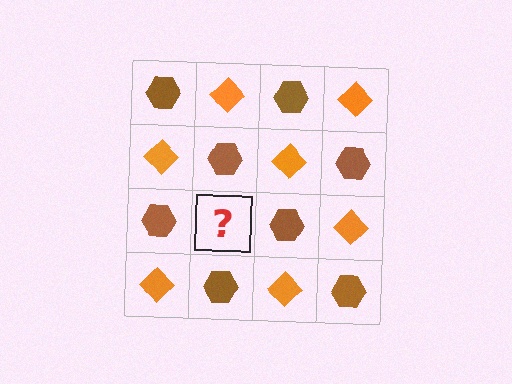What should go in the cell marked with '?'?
The missing cell should contain an orange diamond.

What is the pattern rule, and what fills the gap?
The rule is that it alternates brown hexagon and orange diamond in a checkerboard pattern. The gap should be filled with an orange diamond.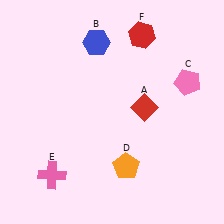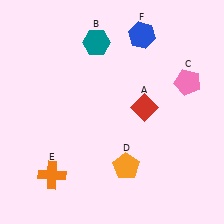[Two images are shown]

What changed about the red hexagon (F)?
In Image 1, F is red. In Image 2, it changed to blue.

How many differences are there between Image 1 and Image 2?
There are 3 differences between the two images.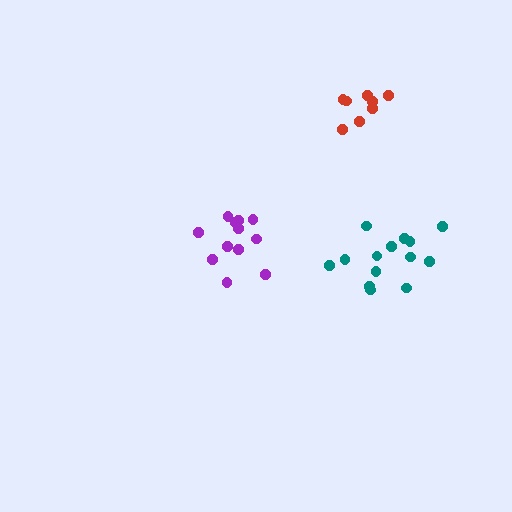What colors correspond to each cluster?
The clusters are colored: teal, purple, red.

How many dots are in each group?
Group 1: 14 dots, Group 2: 12 dots, Group 3: 8 dots (34 total).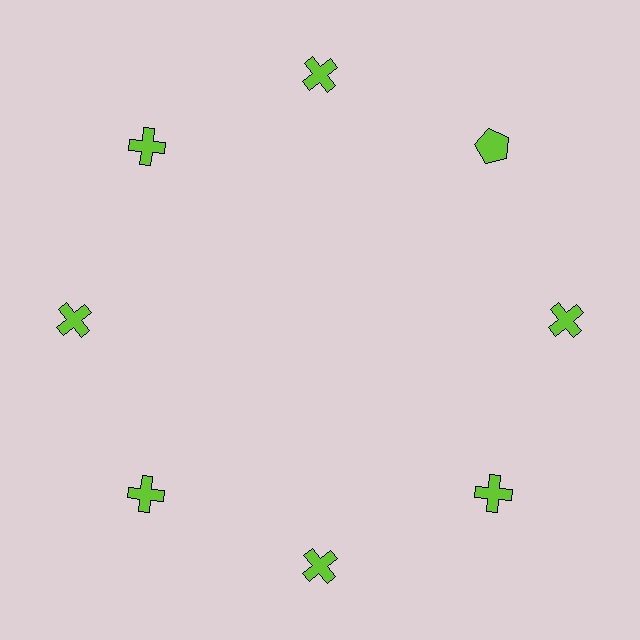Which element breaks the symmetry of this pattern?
The lime pentagon at roughly the 2 o'clock position breaks the symmetry. All other shapes are lime crosses.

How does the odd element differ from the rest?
It has a different shape: pentagon instead of cross.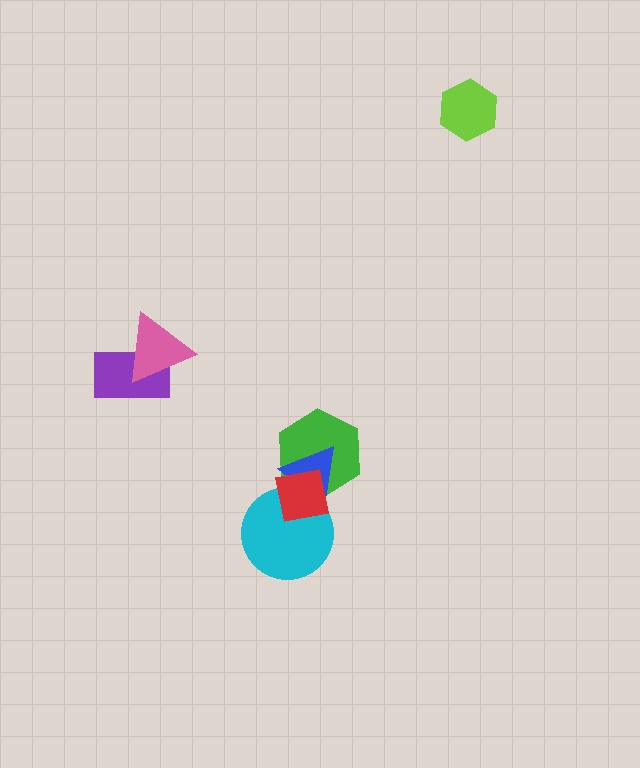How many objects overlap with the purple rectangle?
1 object overlaps with the purple rectangle.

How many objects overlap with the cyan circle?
2 objects overlap with the cyan circle.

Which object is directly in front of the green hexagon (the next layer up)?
The blue triangle is directly in front of the green hexagon.